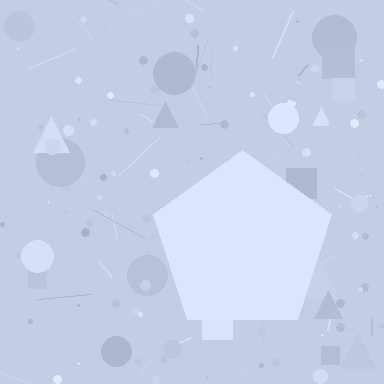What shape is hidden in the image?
A pentagon is hidden in the image.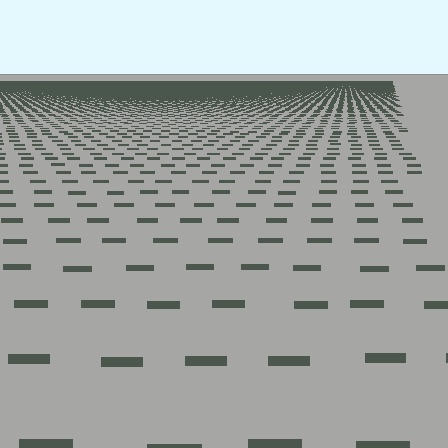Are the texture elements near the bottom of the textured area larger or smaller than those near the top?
Larger. Near the bottom, elements are closer to the viewer and appear at a bigger on-screen size.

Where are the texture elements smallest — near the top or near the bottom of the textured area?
Near the top.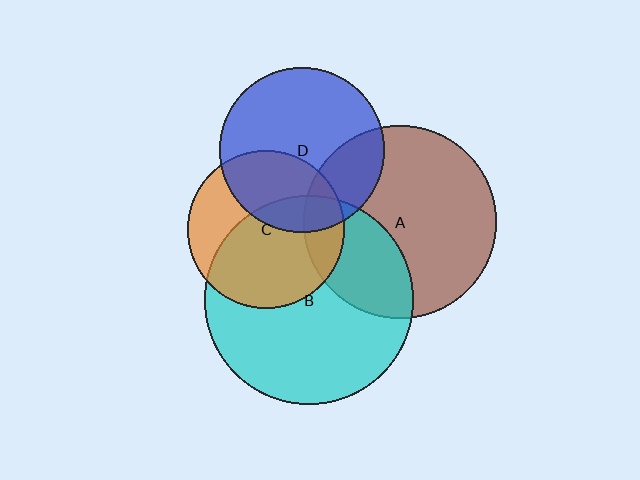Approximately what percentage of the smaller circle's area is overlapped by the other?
Approximately 15%.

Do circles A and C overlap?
Yes.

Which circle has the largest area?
Circle B (cyan).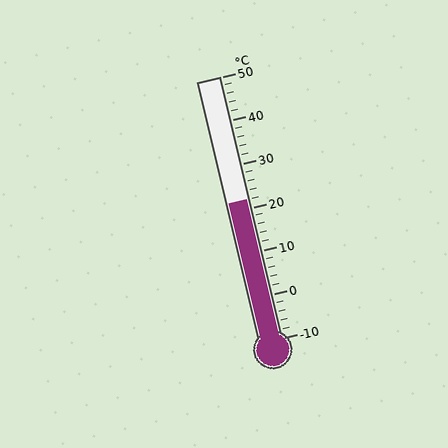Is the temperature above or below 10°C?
The temperature is above 10°C.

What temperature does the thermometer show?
The thermometer shows approximately 22°C.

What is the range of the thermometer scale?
The thermometer scale ranges from -10°C to 50°C.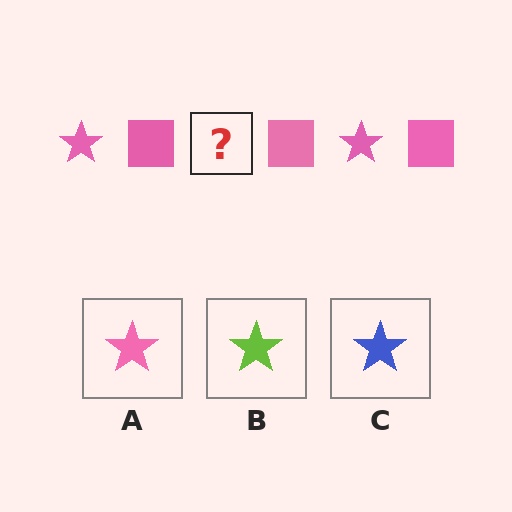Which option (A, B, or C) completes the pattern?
A.